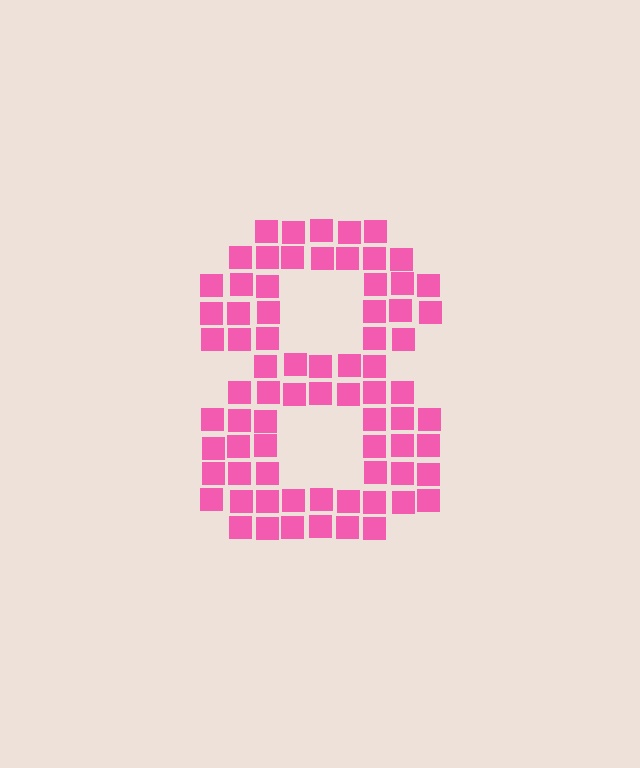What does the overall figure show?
The overall figure shows the digit 8.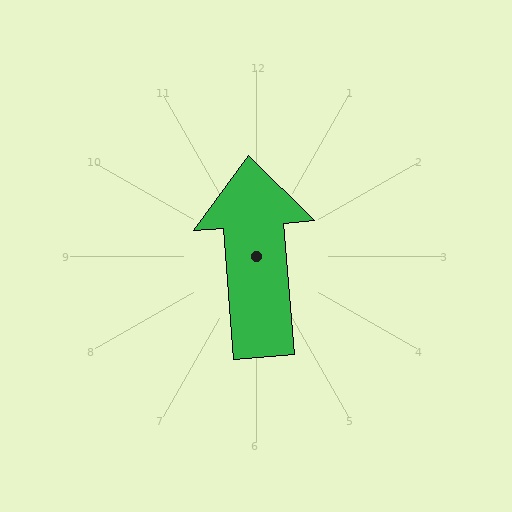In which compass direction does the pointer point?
North.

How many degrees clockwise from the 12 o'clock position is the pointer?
Approximately 356 degrees.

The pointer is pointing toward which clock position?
Roughly 12 o'clock.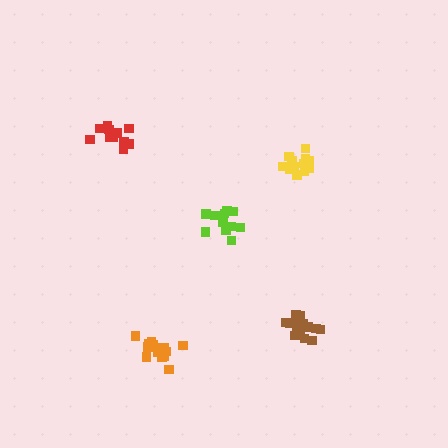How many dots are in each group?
Group 1: 11 dots, Group 2: 14 dots, Group 3: 11 dots, Group 4: 12 dots, Group 5: 15 dots (63 total).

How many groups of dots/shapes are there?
There are 5 groups.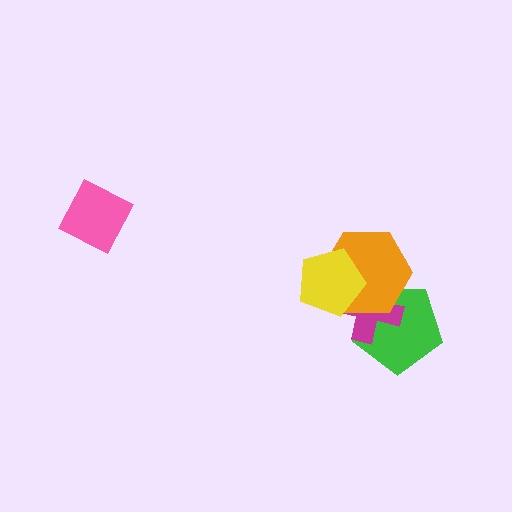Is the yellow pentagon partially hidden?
No, no other shape covers it.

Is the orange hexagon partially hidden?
Yes, it is partially covered by another shape.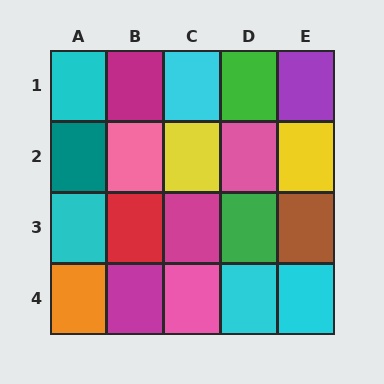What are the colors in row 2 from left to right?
Teal, pink, yellow, pink, yellow.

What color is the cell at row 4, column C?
Pink.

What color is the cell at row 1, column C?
Cyan.